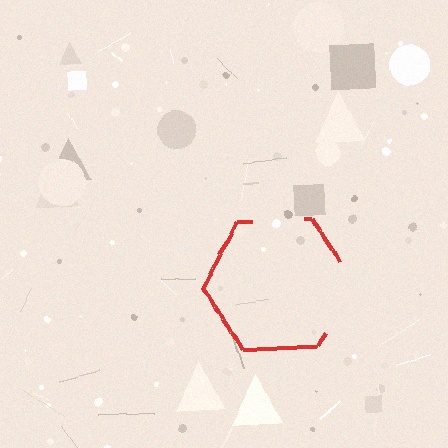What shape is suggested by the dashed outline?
The dashed outline suggests a hexagon.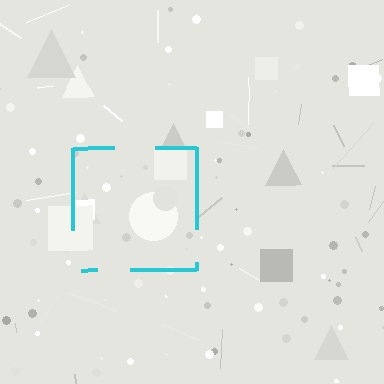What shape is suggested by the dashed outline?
The dashed outline suggests a square.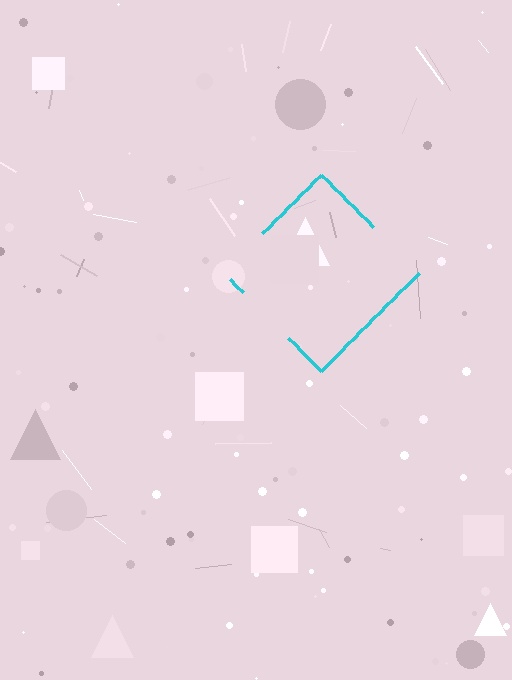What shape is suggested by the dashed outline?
The dashed outline suggests a diamond.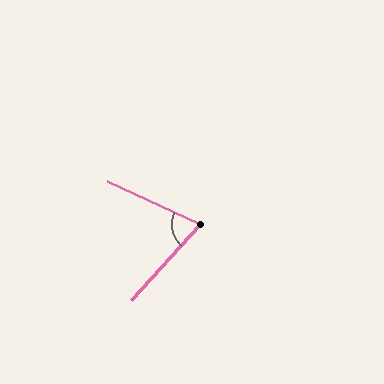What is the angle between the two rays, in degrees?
Approximately 73 degrees.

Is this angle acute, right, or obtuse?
It is acute.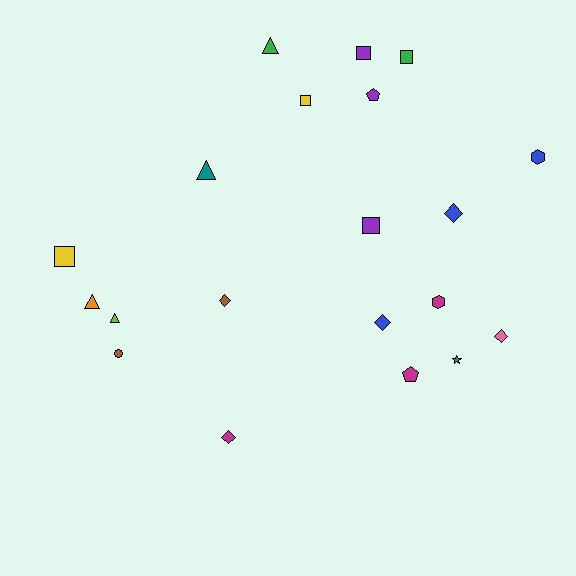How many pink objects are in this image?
There is 1 pink object.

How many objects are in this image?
There are 20 objects.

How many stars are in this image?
There is 1 star.